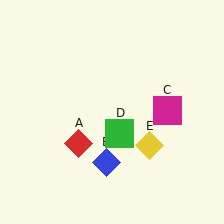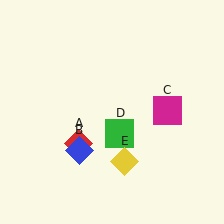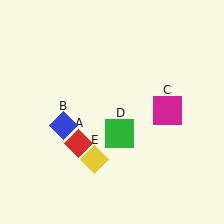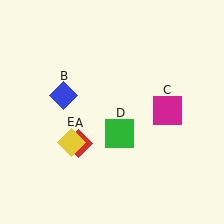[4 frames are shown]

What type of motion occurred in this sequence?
The blue diamond (object B), yellow diamond (object E) rotated clockwise around the center of the scene.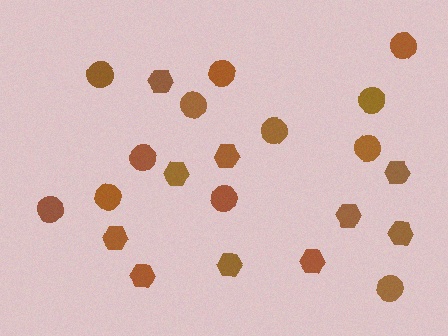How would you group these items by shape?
There are 2 groups: one group of circles (12) and one group of hexagons (10).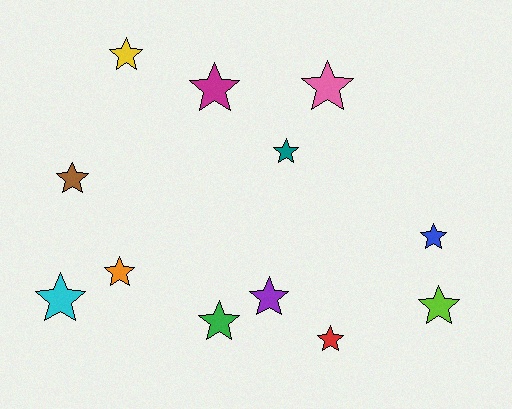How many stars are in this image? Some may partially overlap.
There are 12 stars.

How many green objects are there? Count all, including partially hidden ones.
There is 1 green object.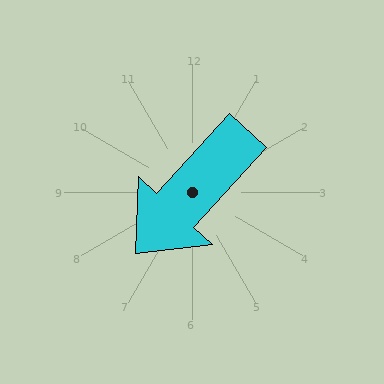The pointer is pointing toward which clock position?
Roughly 7 o'clock.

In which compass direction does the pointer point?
Southwest.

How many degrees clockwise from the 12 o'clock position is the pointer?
Approximately 222 degrees.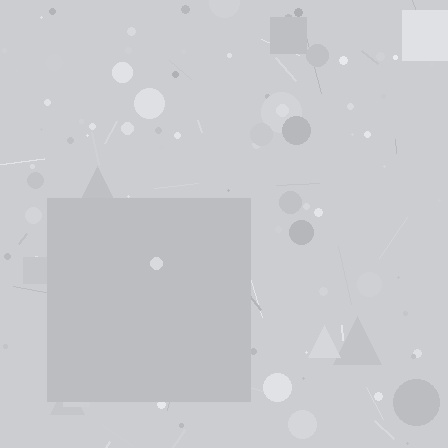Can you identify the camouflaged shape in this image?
The camouflaged shape is a square.